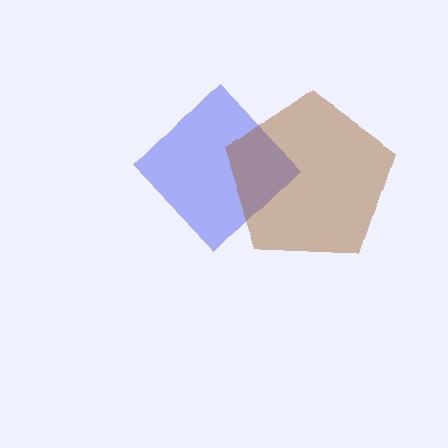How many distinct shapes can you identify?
There are 2 distinct shapes: a blue diamond, a brown pentagon.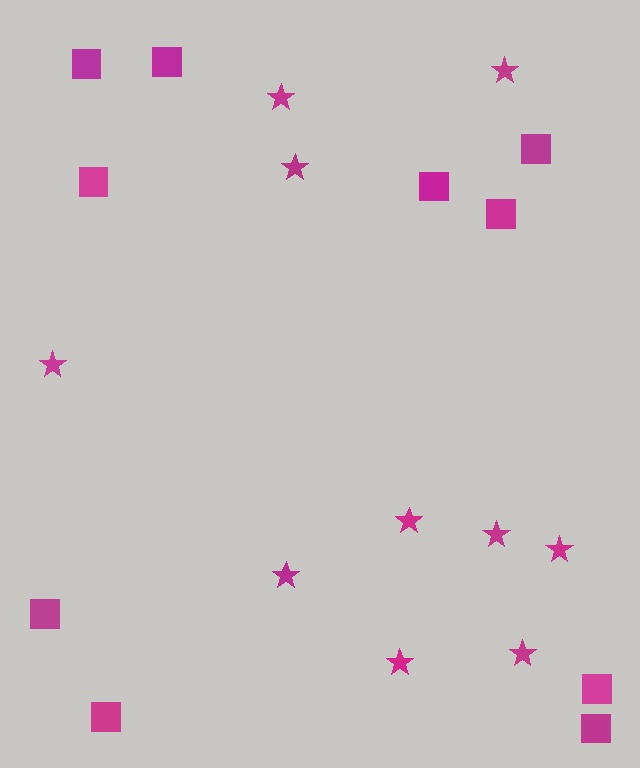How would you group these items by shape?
There are 2 groups: one group of stars (10) and one group of squares (10).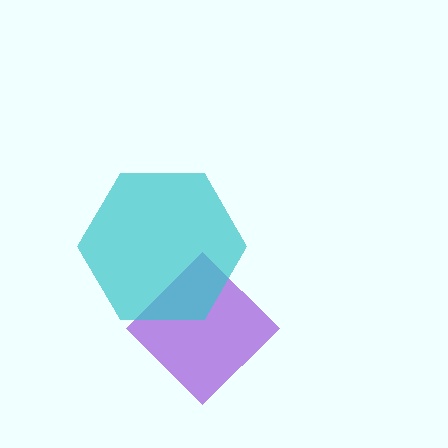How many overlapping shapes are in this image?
There are 2 overlapping shapes in the image.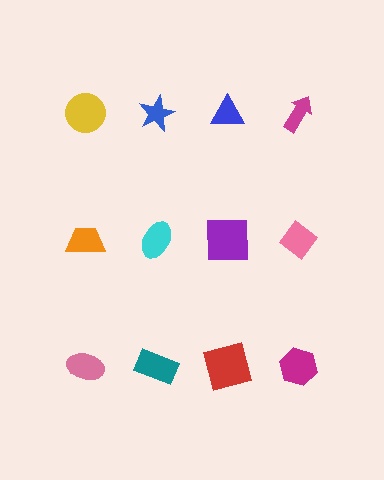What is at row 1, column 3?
A blue triangle.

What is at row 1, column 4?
A magenta arrow.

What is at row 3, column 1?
A pink ellipse.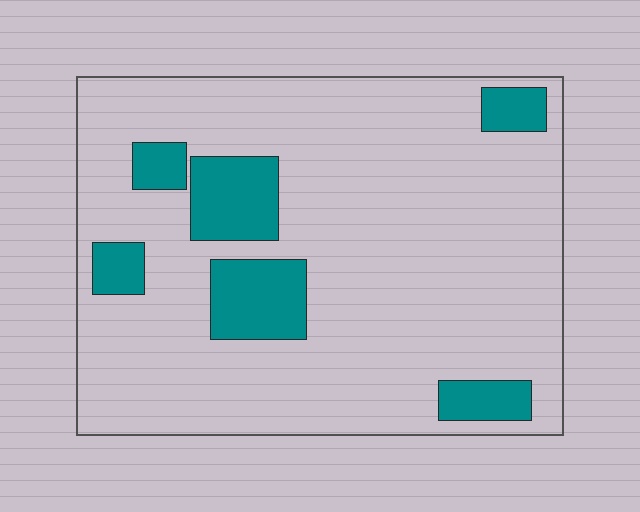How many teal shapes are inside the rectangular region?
6.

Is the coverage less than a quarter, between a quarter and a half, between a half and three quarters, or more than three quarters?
Less than a quarter.